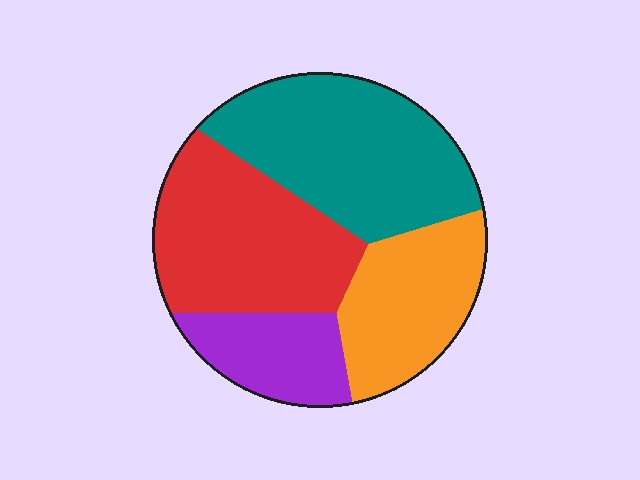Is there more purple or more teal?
Teal.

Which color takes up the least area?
Purple, at roughly 15%.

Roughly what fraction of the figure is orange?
Orange covers around 20% of the figure.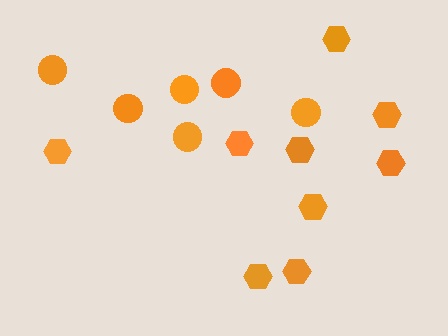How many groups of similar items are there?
There are 2 groups: one group of circles (6) and one group of hexagons (9).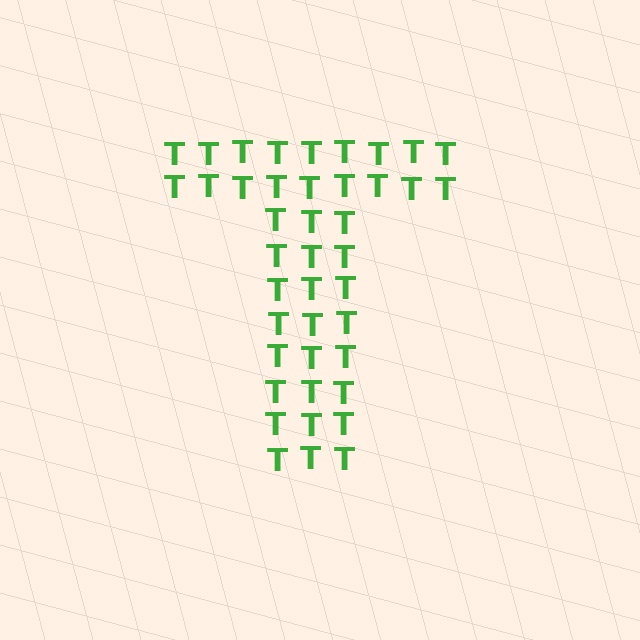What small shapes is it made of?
It is made of small letter T's.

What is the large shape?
The large shape is the letter T.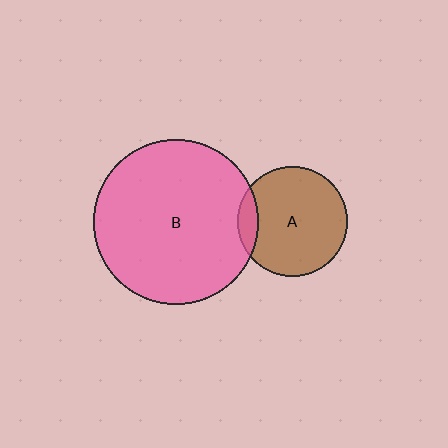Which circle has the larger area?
Circle B (pink).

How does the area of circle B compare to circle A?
Approximately 2.3 times.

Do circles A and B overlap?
Yes.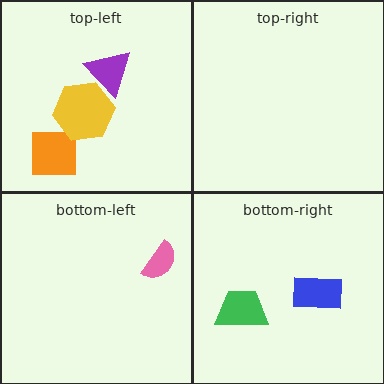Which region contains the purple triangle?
The top-left region.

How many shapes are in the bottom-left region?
1.